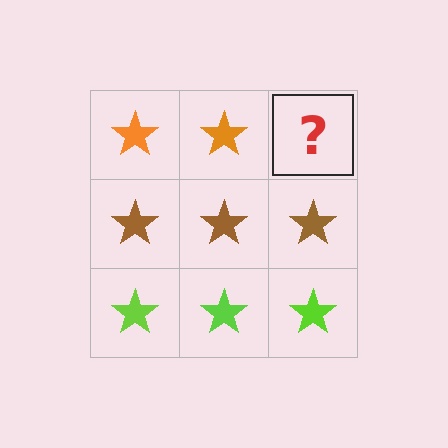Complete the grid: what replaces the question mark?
The question mark should be replaced with an orange star.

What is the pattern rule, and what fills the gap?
The rule is that each row has a consistent color. The gap should be filled with an orange star.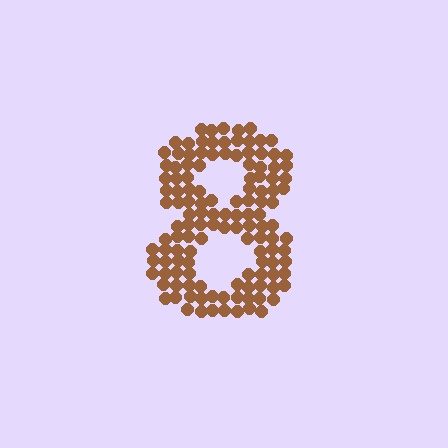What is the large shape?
The large shape is the digit 8.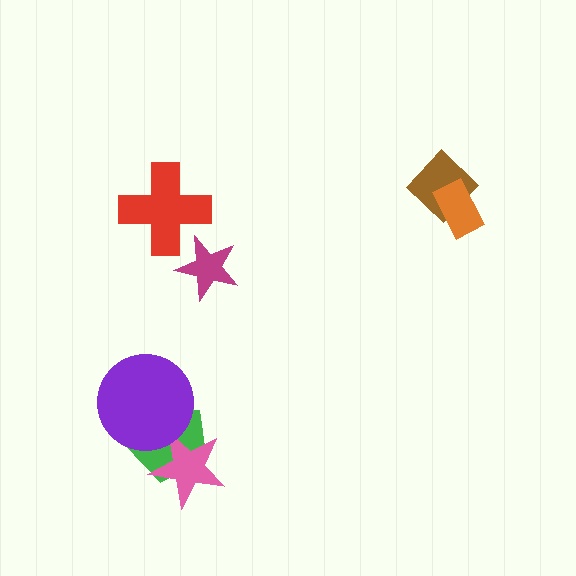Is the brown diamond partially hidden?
Yes, it is partially covered by another shape.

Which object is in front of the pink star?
The purple circle is in front of the pink star.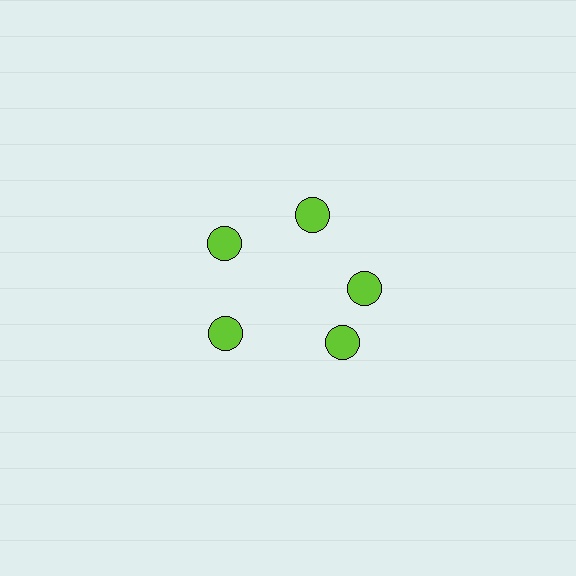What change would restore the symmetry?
The symmetry would be restored by rotating it back into even spacing with its neighbors so that all 5 circles sit at equal angles and equal distance from the center.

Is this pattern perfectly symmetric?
No. The 5 lime circles are arranged in a ring, but one element near the 5 o'clock position is rotated out of alignment along the ring, breaking the 5-fold rotational symmetry.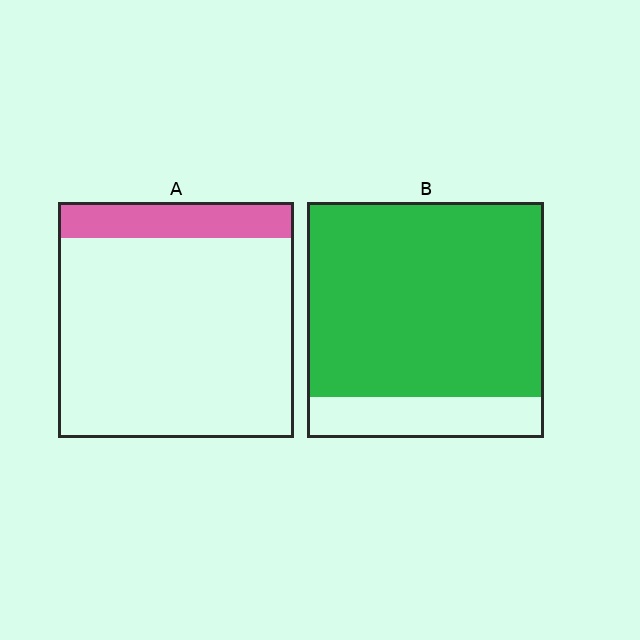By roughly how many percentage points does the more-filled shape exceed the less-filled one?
By roughly 65 percentage points (B over A).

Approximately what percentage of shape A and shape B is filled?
A is approximately 15% and B is approximately 85%.